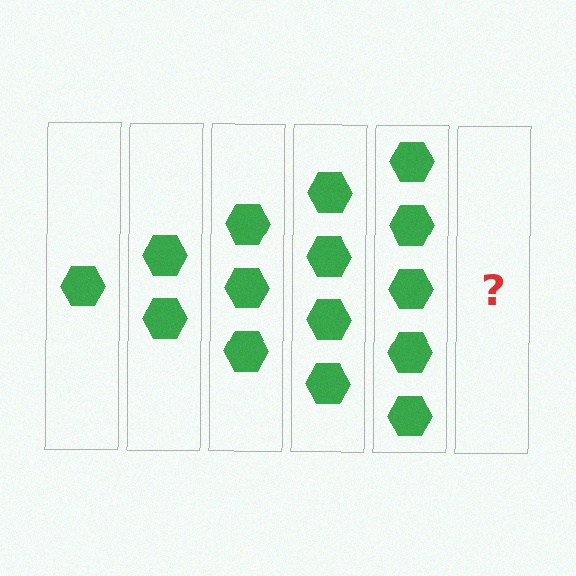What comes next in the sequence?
The next element should be 6 hexagons.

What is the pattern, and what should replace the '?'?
The pattern is that each step adds one more hexagon. The '?' should be 6 hexagons.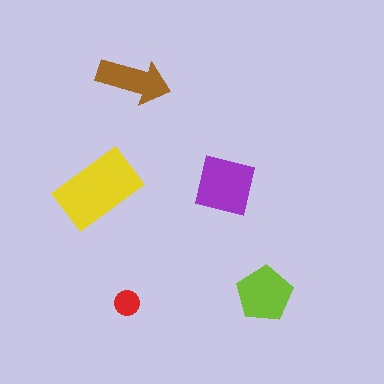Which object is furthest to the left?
The yellow rectangle is leftmost.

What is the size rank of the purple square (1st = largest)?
2nd.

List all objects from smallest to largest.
The red circle, the brown arrow, the lime pentagon, the purple square, the yellow rectangle.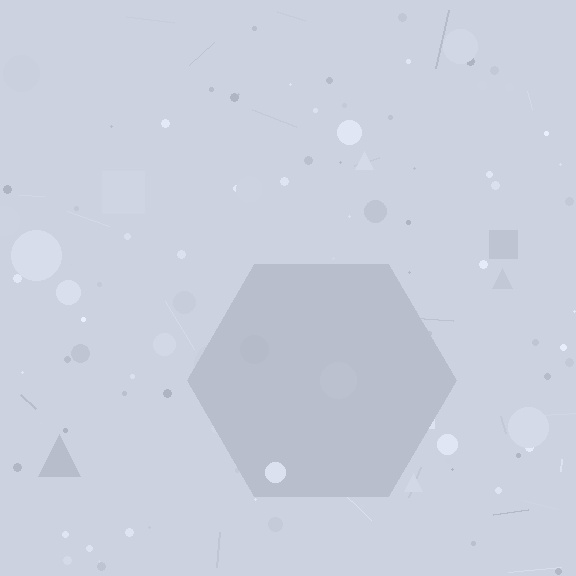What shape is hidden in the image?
A hexagon is hidden in the image.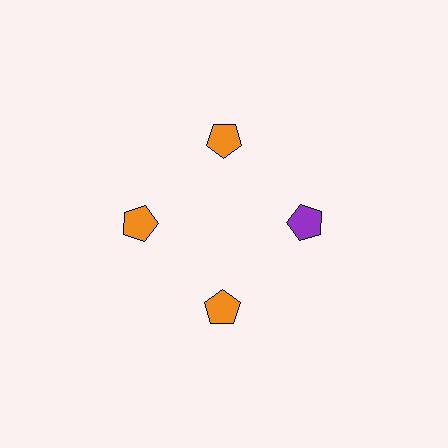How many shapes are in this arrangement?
There are 4 shapes arranged in a ring pattern.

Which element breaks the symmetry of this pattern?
The purple pentagon at roughly the 3 o'clock position breaks the symmetry. All other shapes are orange pentagons.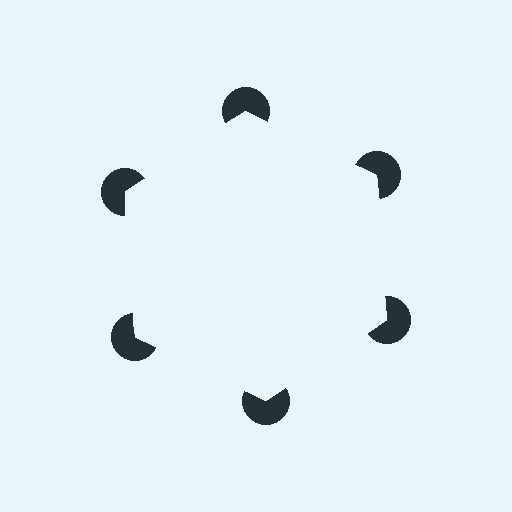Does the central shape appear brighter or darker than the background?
It typically appears slightly brighter than the background, even though no actual brightness change is drawn.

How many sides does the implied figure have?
6 sides.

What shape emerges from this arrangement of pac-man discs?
An illusory hexagon — its edges are inferred from the aligned wedge cuts in the pac-man discs, not physically drawn.